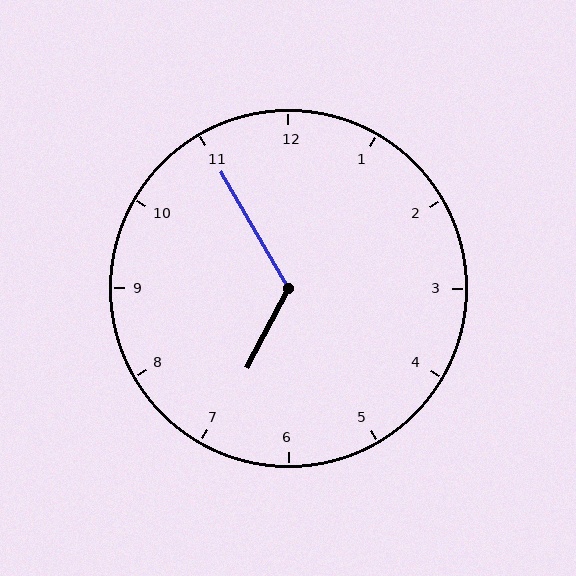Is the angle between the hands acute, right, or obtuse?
It is obtuse.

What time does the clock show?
6:55.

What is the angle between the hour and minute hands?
Approximately 122 degrees.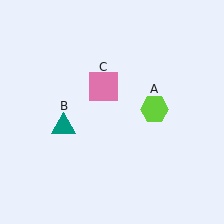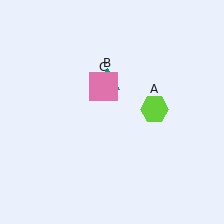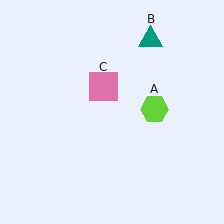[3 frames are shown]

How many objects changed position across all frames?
1 object changed position: teal triangle (object B).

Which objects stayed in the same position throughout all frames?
Lime hexagon (object A) and pink square (object C) remained stationary.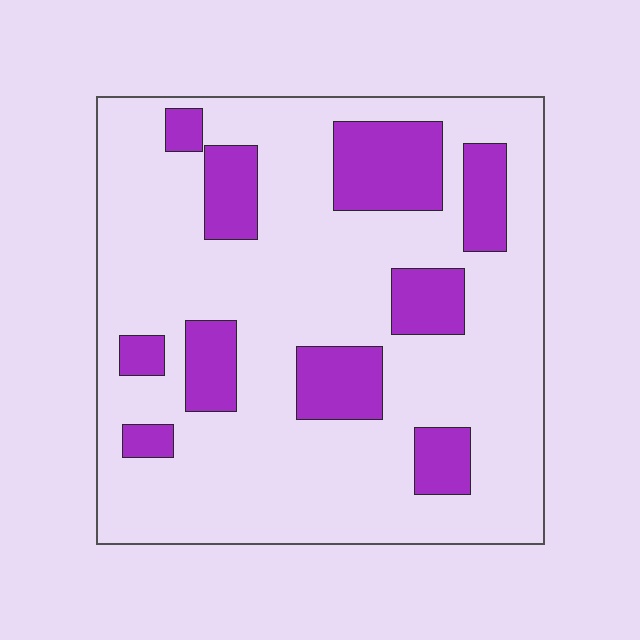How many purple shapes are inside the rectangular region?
10.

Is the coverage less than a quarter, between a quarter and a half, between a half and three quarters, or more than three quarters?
Less than a quarter.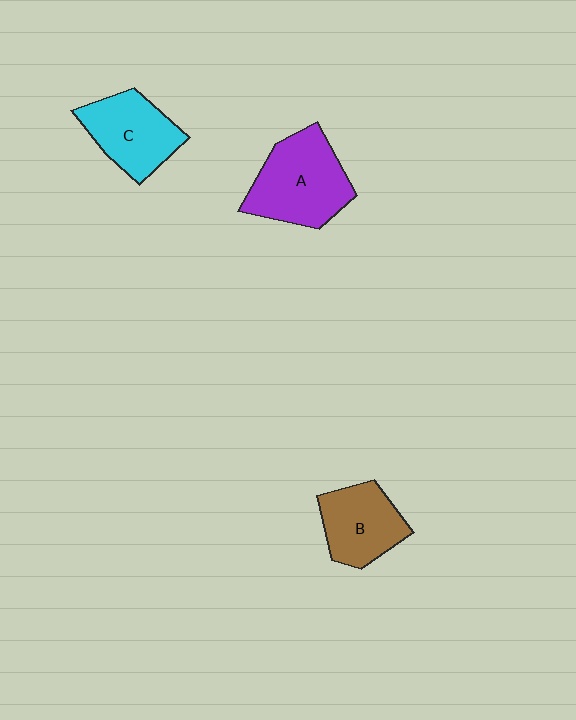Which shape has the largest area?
Shape A (purple).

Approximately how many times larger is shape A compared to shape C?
Approximately 1.3 times.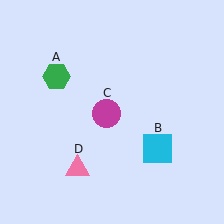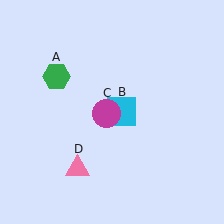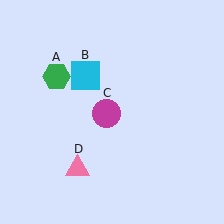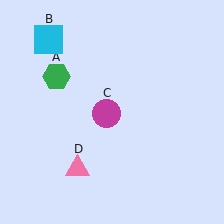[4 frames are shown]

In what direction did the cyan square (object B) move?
The cyan square (object B) moved up and to the left.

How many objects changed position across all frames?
1 object changed position: cyan square (object B).